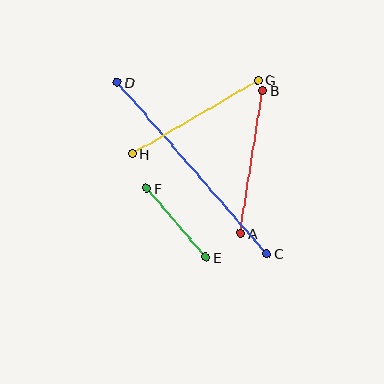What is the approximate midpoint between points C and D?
The midpoint is at approximately (192, 168) pixels.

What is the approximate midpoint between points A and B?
The midpoint is at approximately (252, 162) pixels.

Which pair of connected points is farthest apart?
Points C and D are farthest apart.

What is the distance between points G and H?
The distance is approximately 146 pixels.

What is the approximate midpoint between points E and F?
The midpoint is at approximately (176, 223) pixels.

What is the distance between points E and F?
The distance is approximately 90 pixels.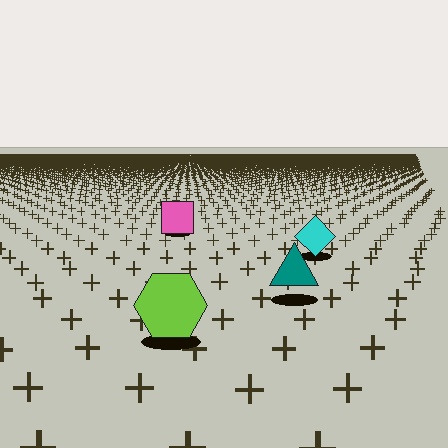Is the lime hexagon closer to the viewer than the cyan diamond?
Yes. The lime hexagon is closer — you can tell from the texture gradient: the ground texture is coarser near it.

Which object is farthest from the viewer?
The pink square is farthest from the viewer. It appears smaller and the ground texture around it is denser.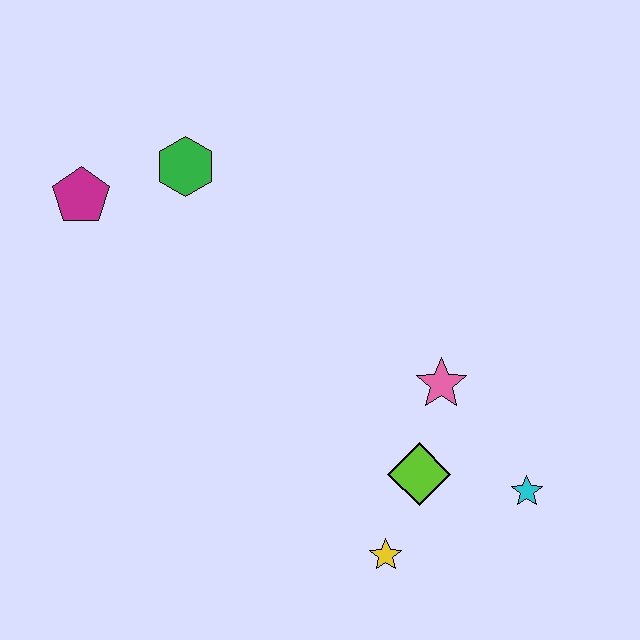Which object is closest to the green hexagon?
The magenta pentagon is closest to the green hexagon.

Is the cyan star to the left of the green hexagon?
No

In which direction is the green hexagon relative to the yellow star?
The green hexagon is above the yellow star.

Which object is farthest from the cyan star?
The magenta pentagon is farthest from the cyan star.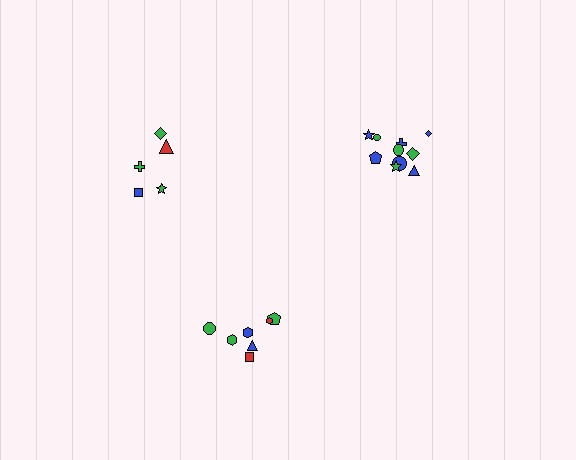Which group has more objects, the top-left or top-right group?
The top-right group.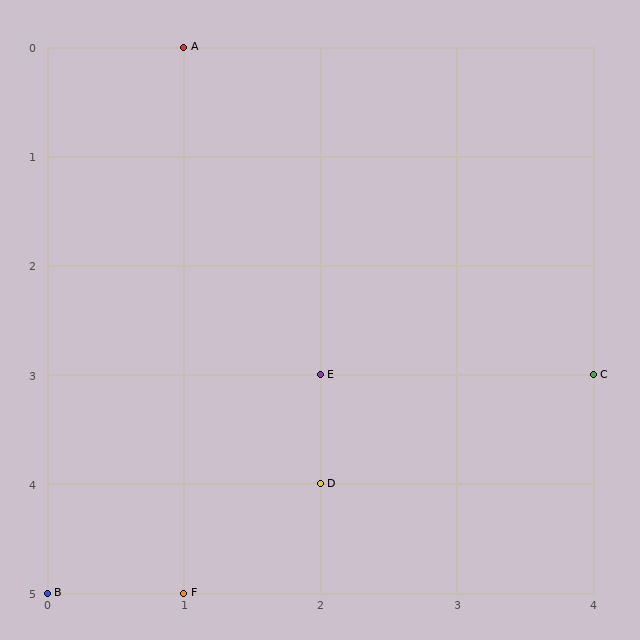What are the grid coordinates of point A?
Point A is at grid coordinates (1, 0).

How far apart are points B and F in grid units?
Points B and F are 1 column apart.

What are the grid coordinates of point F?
Point F is at grid coordinates (1, 5).